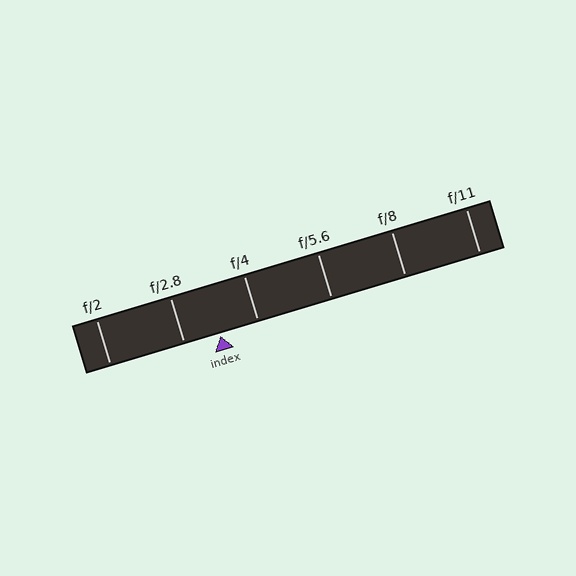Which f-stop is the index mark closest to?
The index mark is closest to f/2.8.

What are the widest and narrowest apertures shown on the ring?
The widest aperture shown is f/2 and the narrowest is f/11.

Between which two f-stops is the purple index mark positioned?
The index mark is between f/2.8 and f/4.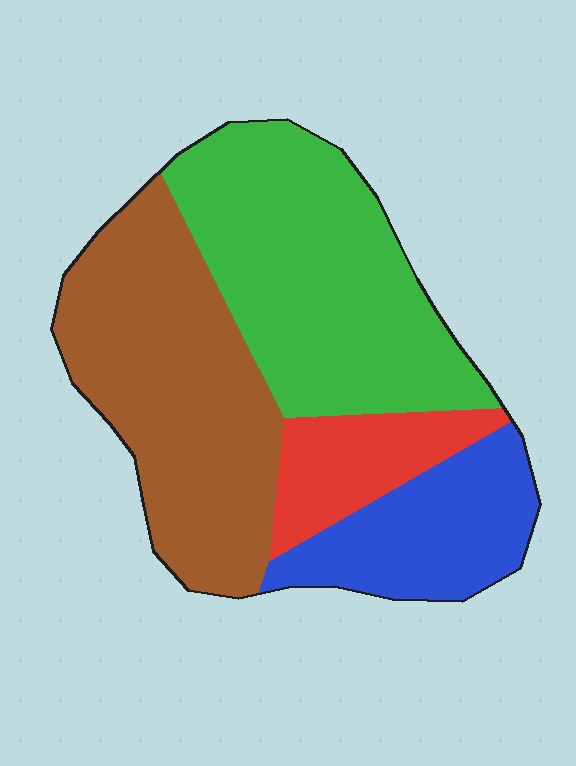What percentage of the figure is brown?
Brown takes up between a quarter and a half of the figure.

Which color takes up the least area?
Red, at roughly 10%.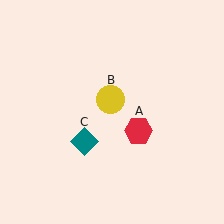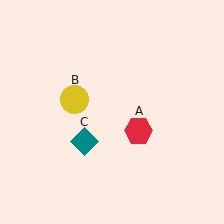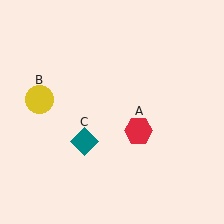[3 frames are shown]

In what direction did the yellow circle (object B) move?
The yellow circle (object B) moved left.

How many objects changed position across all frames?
1 object changed position: yellow circle (object B).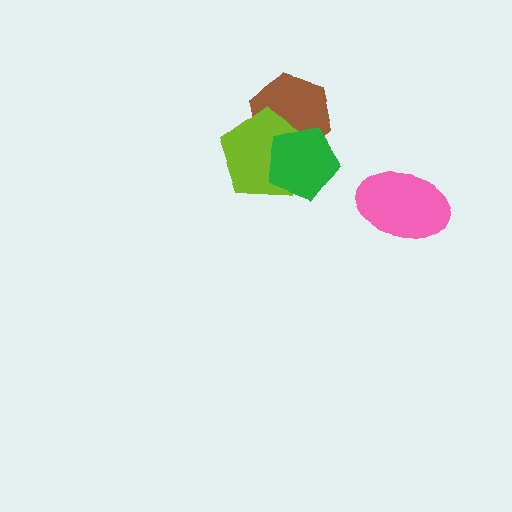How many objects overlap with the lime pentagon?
2 objects overlap with the lime pentagon.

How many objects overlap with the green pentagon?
2 objects overlap with the green pentagon.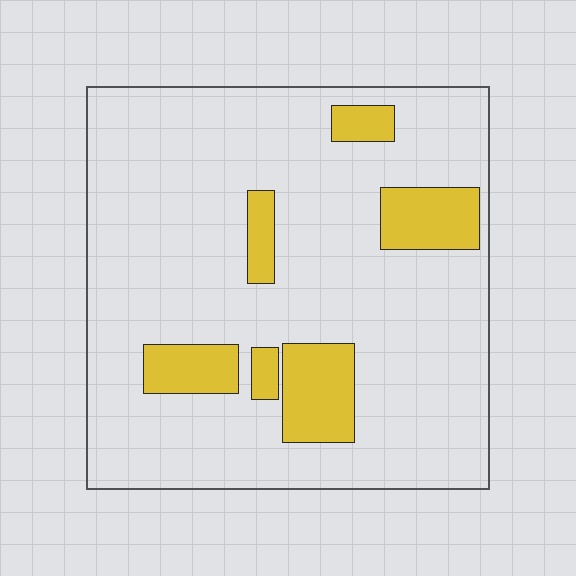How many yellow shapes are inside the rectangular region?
6.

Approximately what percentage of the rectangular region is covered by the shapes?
Approximately 15%.